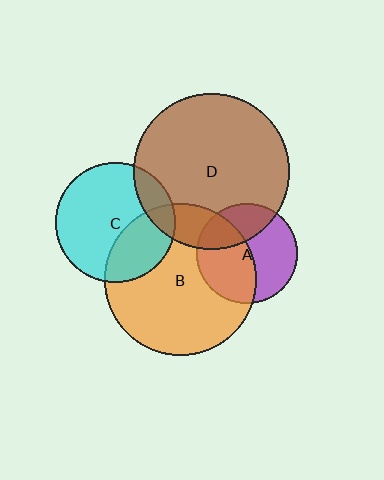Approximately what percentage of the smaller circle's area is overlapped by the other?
Approximately 30%.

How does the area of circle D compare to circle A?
Approximately 2.4 times.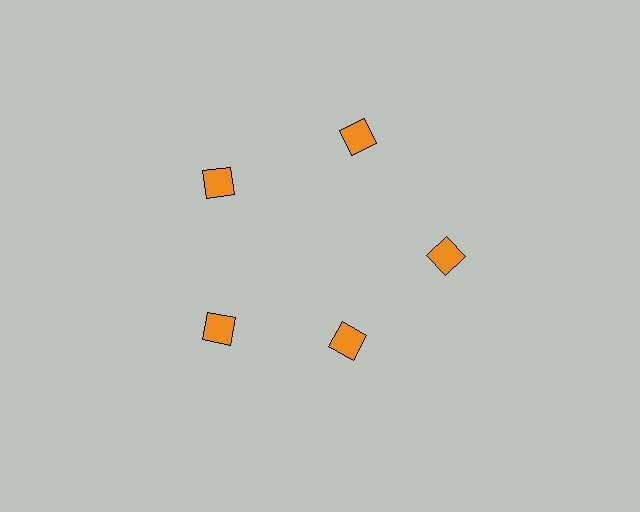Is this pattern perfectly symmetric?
No. The 5 orange squares are arranged in a ring, but one element near the 5 o'clock position is pulled inward toward the center, breaking the 5-fold rotational symmetry.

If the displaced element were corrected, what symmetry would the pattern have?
It would have 5-fold rotational symmetry — the pattern would map onto itself every 72 degrees.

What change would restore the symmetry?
The symmetry would be restored by moving it outward, back onto the ring so that all 5 squares sit at equal angles and equal distance from the center.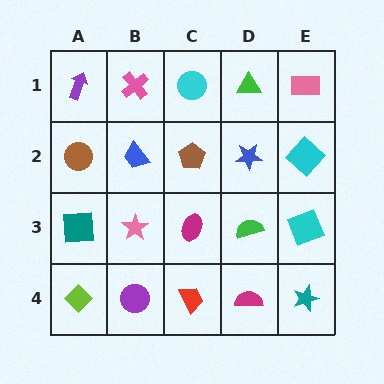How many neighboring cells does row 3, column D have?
4.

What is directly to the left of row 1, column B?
A purple arrow.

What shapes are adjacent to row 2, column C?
A cyan circle (row 1, column C), a magenta ellipse (row 3, column C), a blue trapezoid (row 2, column B), a blue star (row 2, column D).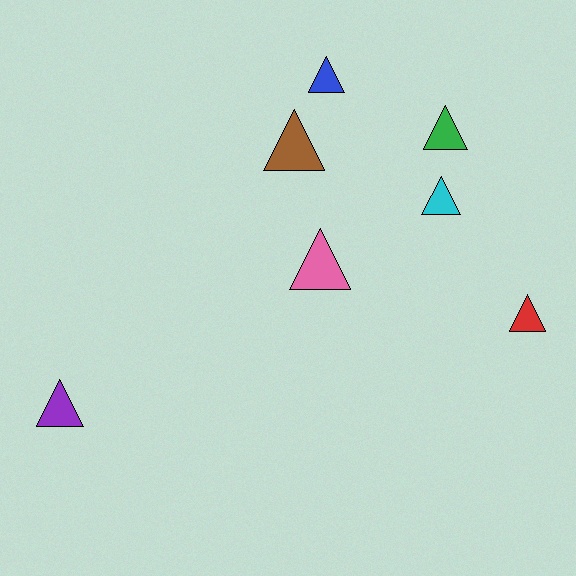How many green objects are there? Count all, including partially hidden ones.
There is 1 green object.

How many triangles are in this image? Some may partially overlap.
There are 7 triangles.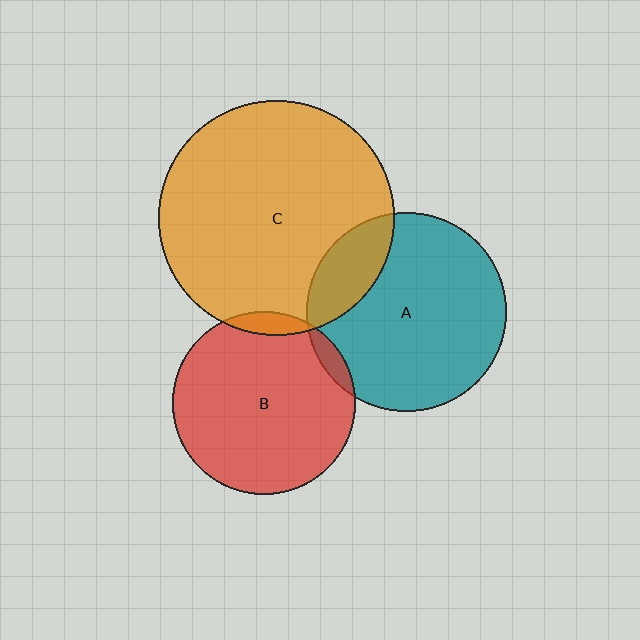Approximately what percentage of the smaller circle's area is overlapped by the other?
Approximately 20%.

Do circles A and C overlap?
Yes.